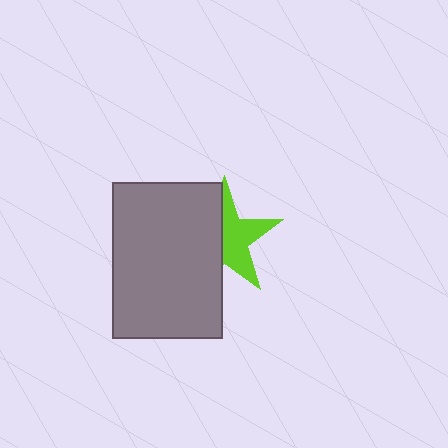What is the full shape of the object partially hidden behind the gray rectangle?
The partially hidden object is a lime star.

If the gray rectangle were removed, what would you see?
You would see the complete lime star.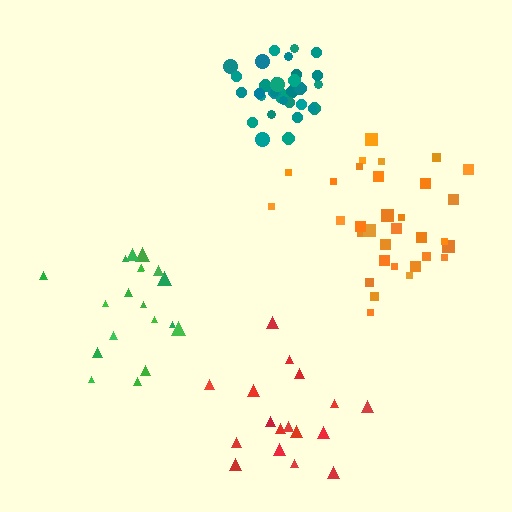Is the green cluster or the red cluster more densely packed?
Green.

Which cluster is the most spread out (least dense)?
Red.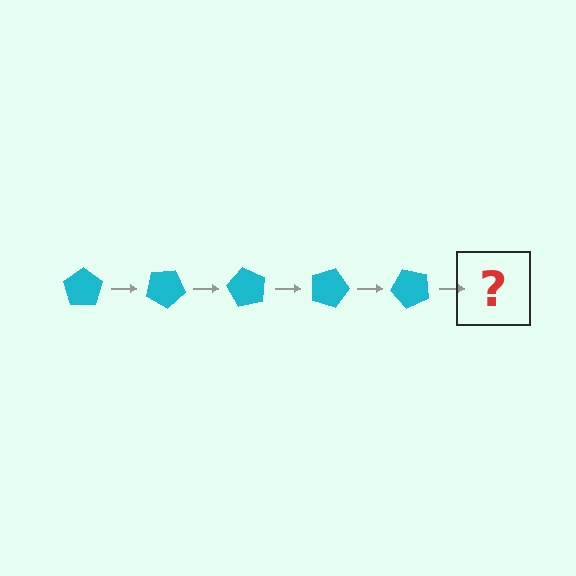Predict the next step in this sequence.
The next step is a cyan pentagon rotated 150 degrees.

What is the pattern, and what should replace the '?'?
The pattern is that the pentagon rotates 30 degrees each step. The '?' should be a cyan pentagon rotated 150 degrees.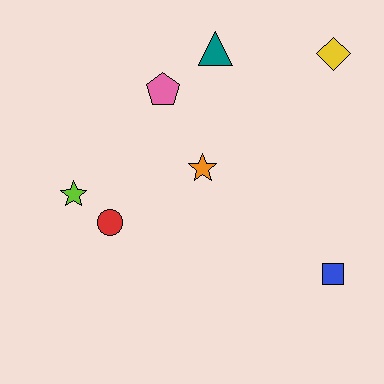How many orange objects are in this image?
There is 1 orange object.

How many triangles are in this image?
There is 1 triangle.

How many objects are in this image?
There are 7 objects.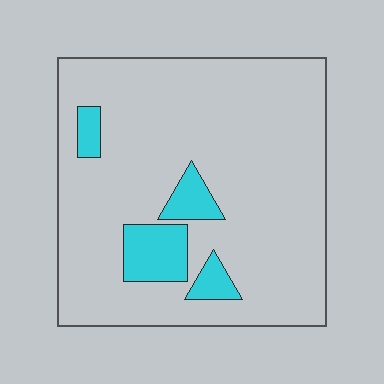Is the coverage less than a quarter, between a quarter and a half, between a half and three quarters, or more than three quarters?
Less than a quarter.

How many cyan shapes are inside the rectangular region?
4.